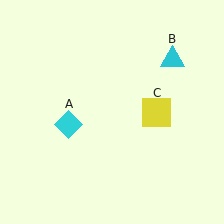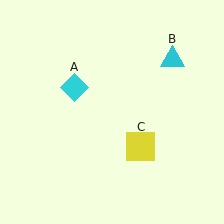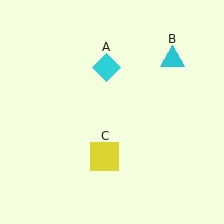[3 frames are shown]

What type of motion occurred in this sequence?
The cyan diamond (object A), yellow square (object C) rotated clockwise around the center of the scene.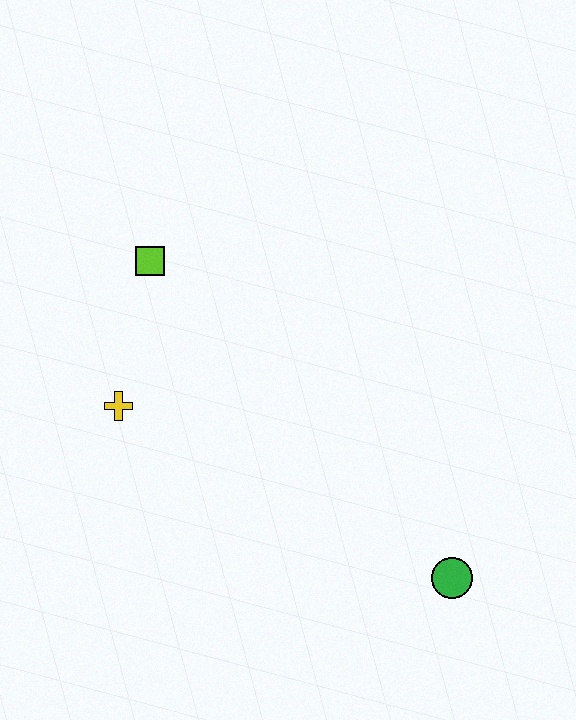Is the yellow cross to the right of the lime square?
No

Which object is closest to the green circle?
The yellow cross is closest to the green circle.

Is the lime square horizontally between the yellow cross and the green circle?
Yes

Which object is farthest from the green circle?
The lime square is farthest from the green circle.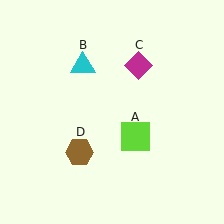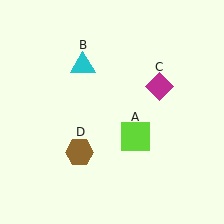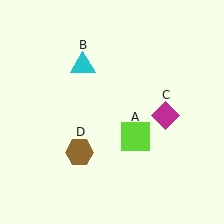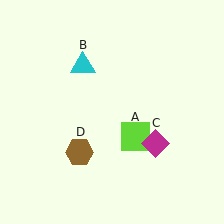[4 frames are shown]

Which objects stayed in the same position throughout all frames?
Lime square (object A) and cyan triangle (object B) and brown hexagon (object D) remained stationary.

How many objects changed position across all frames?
1 object changed position: magenta diamond (object C).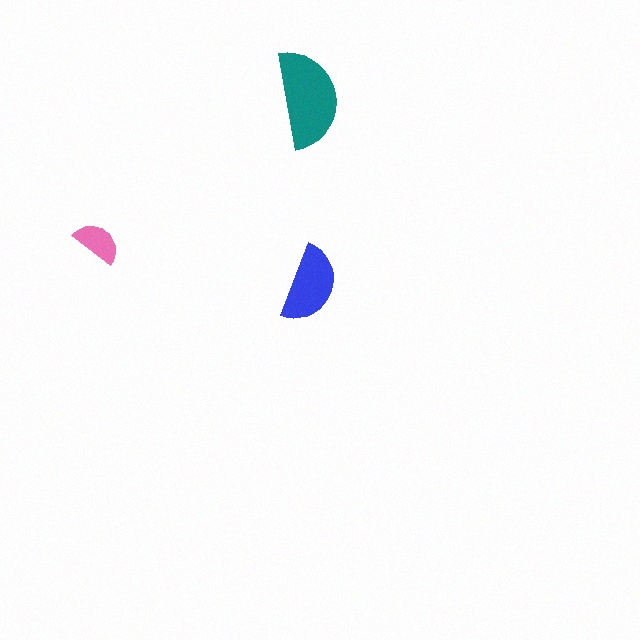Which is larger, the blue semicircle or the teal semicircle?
The teal one.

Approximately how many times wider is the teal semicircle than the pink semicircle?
About 2 times wider.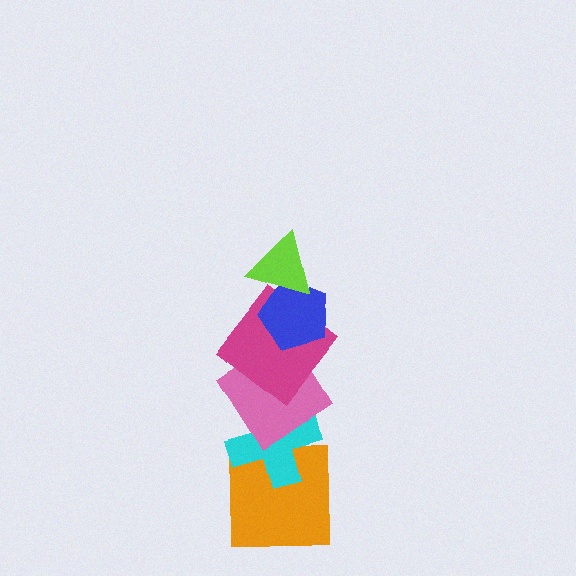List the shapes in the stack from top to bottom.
From top to bottom: the lime triangle, the blue pentagon, the magenta diamond, the pink diamond, the cyan cross, the orange square.